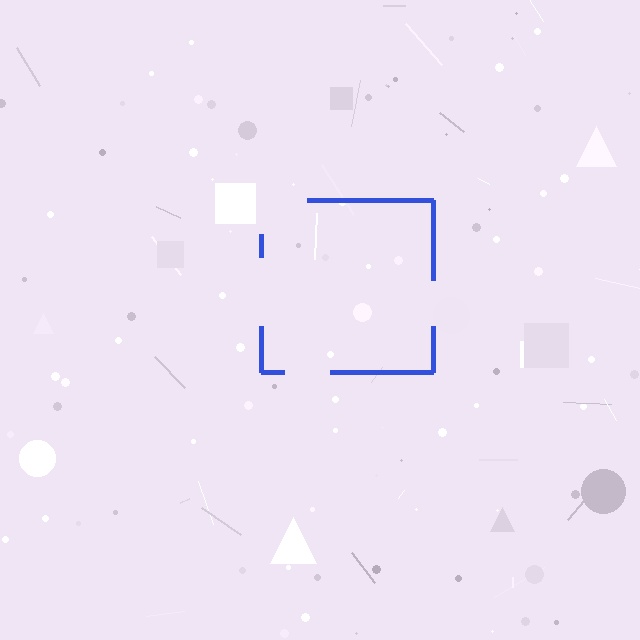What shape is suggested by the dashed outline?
The dashed outline suggests a square.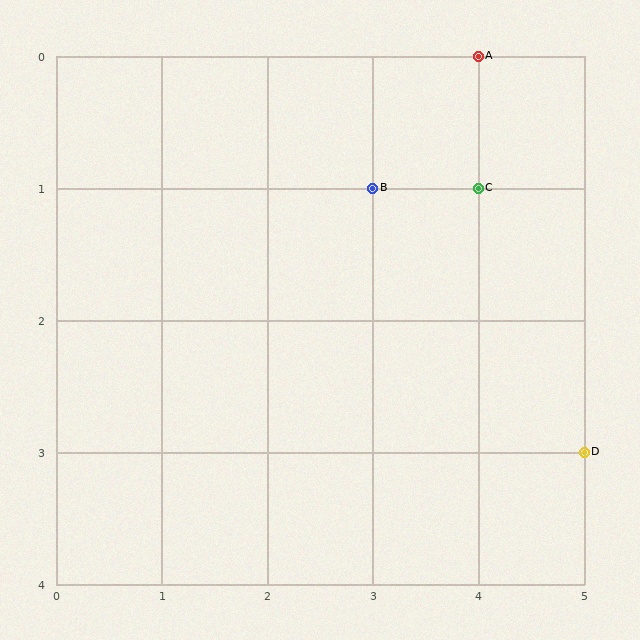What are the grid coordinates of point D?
Point D is at grid coordinates (5, 3).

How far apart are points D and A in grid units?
Points D and A are 1 column and 3 rows apart (about 3.2 grid units diagonally).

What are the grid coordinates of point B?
Point B is at grid coordinates (3, 1).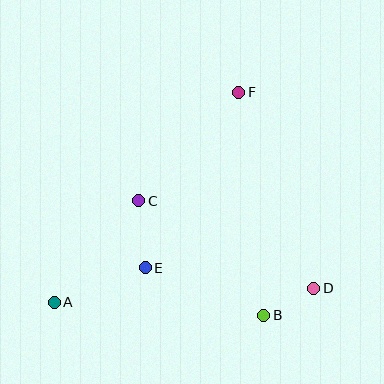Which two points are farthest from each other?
Points A and F are farthest from each other.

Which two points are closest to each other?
Points B and D are closest to each other.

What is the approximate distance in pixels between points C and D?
The distance between C and D is approximately 196 pixels.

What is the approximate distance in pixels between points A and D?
The distance between A and D is approximately 260 pixels.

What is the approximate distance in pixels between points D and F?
The distance between D and F is approximately 210 pixels.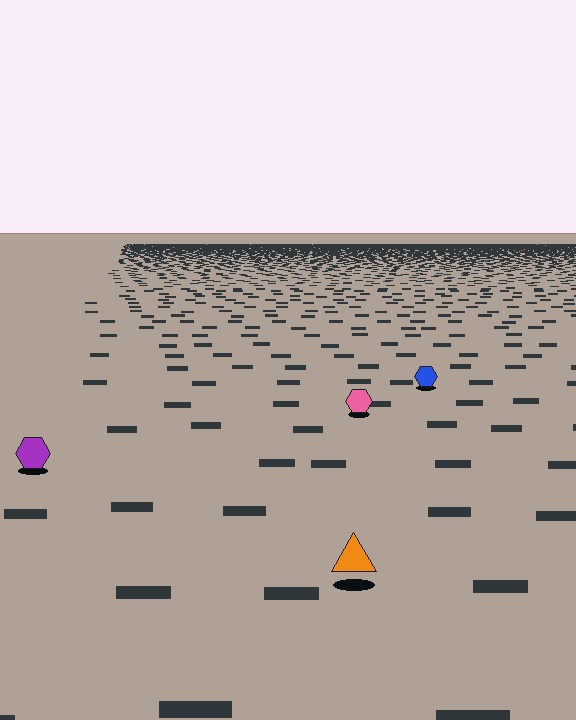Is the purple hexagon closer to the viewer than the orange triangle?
No. The orange triangle is closer — you can tell from the texture gradient: the ground texture is coarser near it.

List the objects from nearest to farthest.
From nearest to farthest: the orange triangle, the purple hexagon, the pink hexagon, the blue hexagon.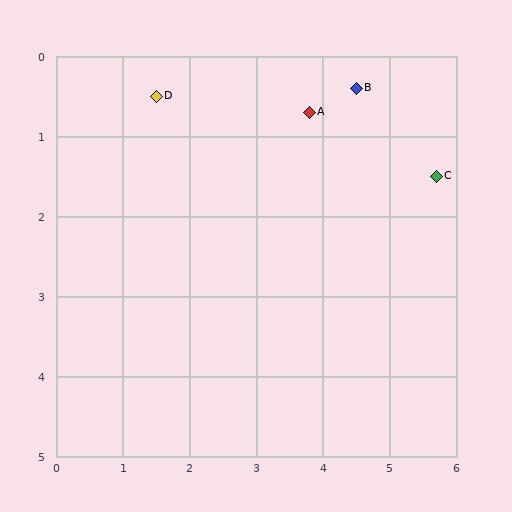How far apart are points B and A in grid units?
Points B and A are about 0.8 grid units apart.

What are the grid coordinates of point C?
Point C is at approximately (5.7, 1.5).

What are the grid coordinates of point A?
Point A is at approximately (3.8, 0.7).